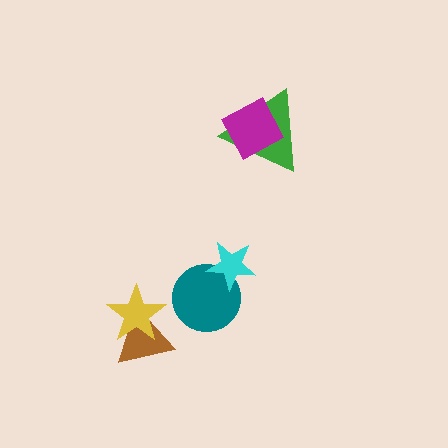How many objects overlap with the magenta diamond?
1 object overlaps with the magenta diamond.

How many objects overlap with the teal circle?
1 object overlaps with the teal circle.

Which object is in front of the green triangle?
The magenta diamond is in front of the green triangle.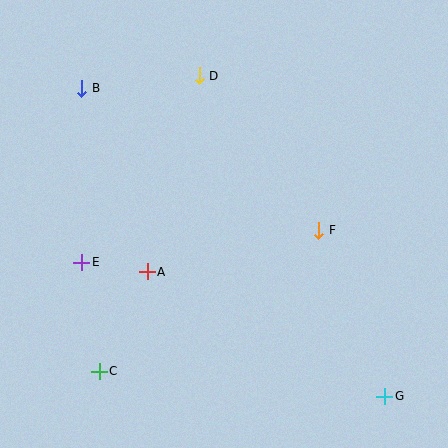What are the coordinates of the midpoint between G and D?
The midpoint between G and D is at (292, 236).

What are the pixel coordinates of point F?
Point F is at (319, 230).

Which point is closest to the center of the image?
Point A at (147, 272) is closest to the center.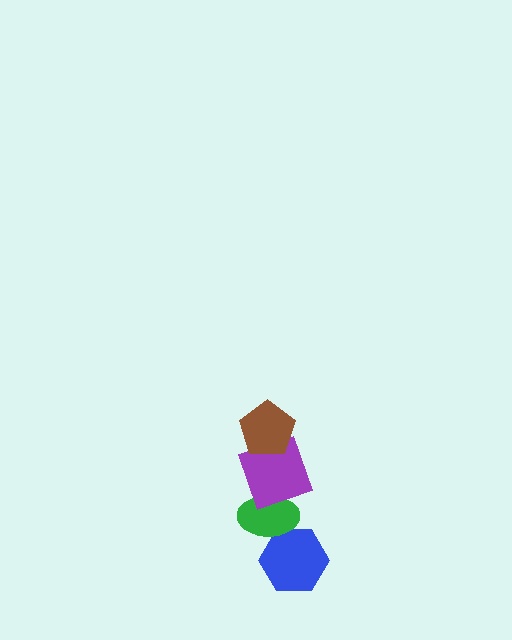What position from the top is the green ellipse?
The green ellipse is 3rd from the top.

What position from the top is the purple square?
The purple square is 2nd from the top.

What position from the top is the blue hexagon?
The blue hexagon is 4th from the top.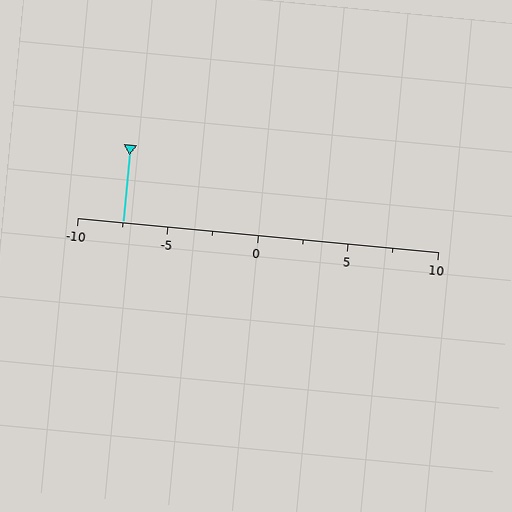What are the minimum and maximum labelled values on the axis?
The axis runs from -10 to 10.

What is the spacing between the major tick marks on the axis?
The major ticks are spaced 5 apart.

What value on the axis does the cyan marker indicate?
The marker indicates approximately -7.5.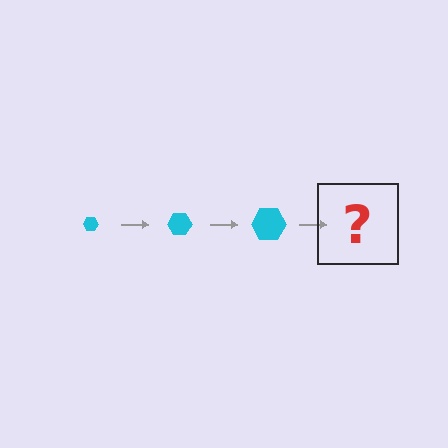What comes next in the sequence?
The next element should be a cyan hexagon, larger than the previous one.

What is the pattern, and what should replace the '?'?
The pattern is that the hexagon gets progressively larger each step. The '?' should be a cyan hexagon, larger than the previous one.